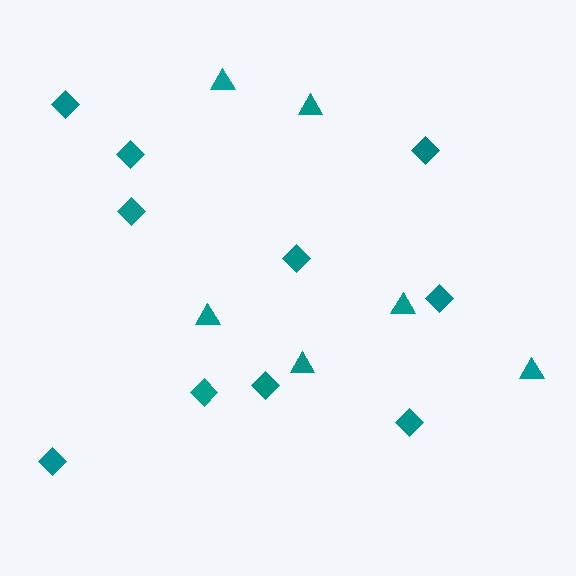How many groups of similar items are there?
There are 2 groups: one group of diamonds (10) and one group of triangles (6).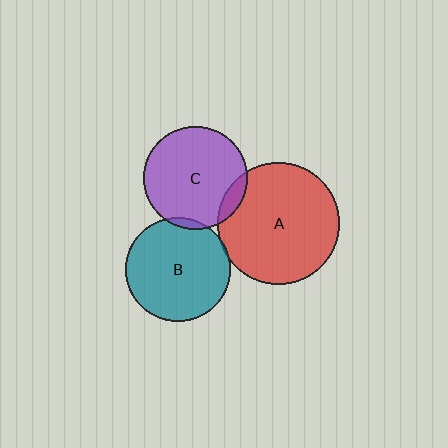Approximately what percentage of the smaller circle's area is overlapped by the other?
Approximately 5%.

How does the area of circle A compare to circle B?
Approximately 1.4 times.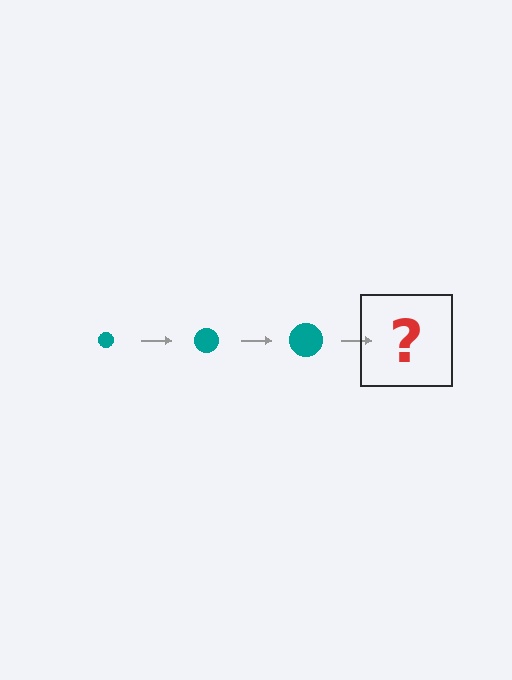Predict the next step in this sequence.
The next step is a teal circle, larger than the previous one.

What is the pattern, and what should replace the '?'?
The pattern is that the circle gets progressively larger each step. The '?' should be a teal circle, larger than the previous one.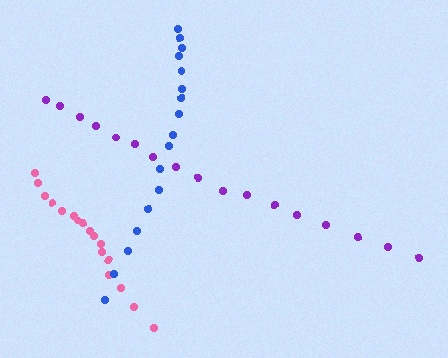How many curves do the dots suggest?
There are 3 distinct paths.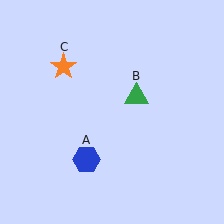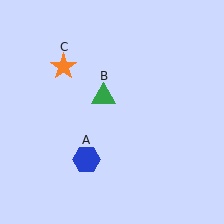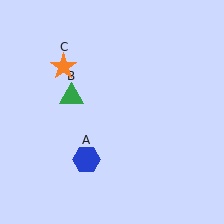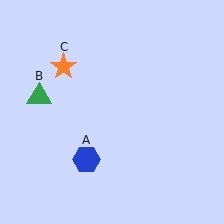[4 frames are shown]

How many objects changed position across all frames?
1 object changed position: green triangle (object B).